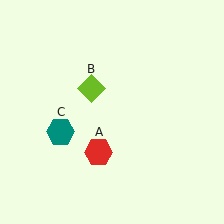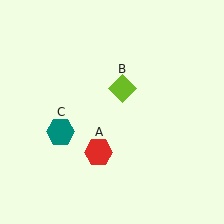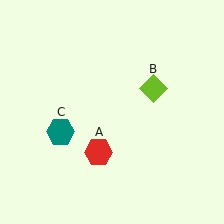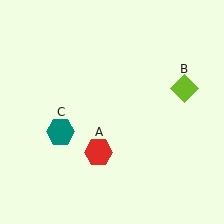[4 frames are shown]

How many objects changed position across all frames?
1 object changed position: lime diamond (object B).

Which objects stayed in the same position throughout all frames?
Red hexagon (object A) and teal hexagon (object C) remained stationary.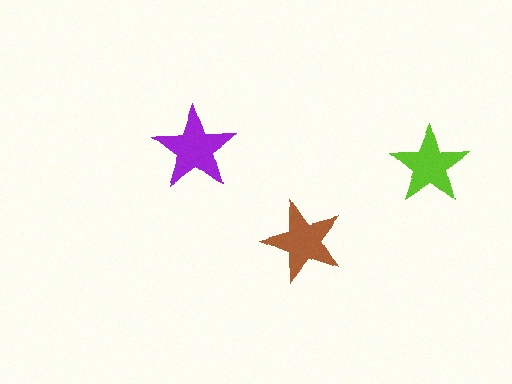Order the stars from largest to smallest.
the purple one, the brown one, the lime one.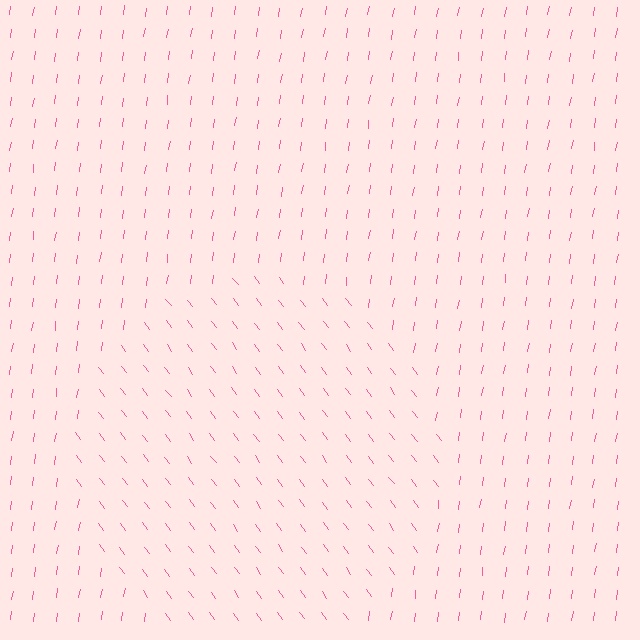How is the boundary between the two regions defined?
The boundary is defined purely by a change in line orientation (approximately 45 degrees difference). All lines are the same color and thickness.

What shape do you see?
I see a circle.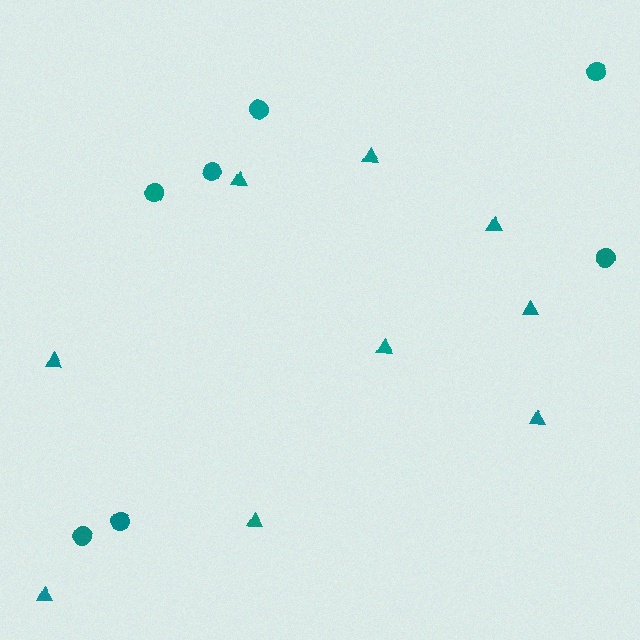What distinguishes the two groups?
There are 2 groups: one group of circles (7) and one group of triangles (9).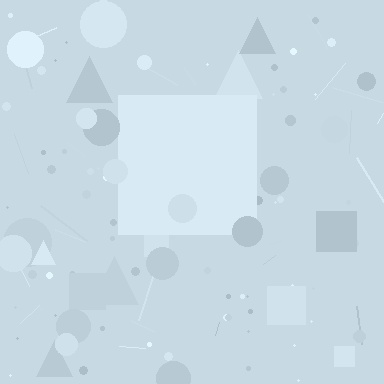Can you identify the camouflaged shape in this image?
The camouflaged shape is a square.